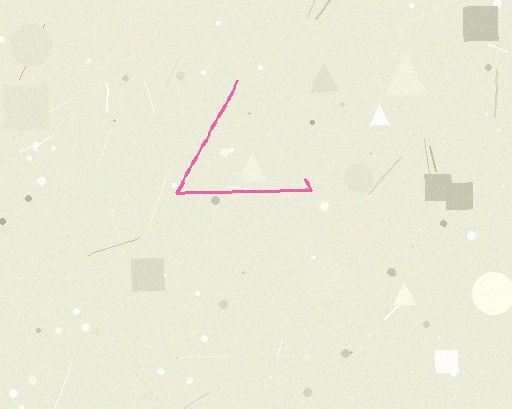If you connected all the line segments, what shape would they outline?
They would outline a triangle.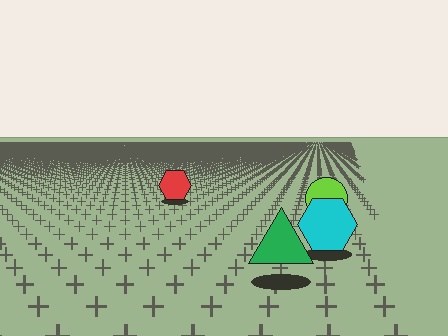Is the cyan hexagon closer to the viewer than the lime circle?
Yes. The cyan hexagon is closer — you can tell from the texture gradient: the ground texture is coarser near it.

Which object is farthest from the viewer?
The red hexagon is farthest from the viewer. It appears smaller and the ground texture around it is denser.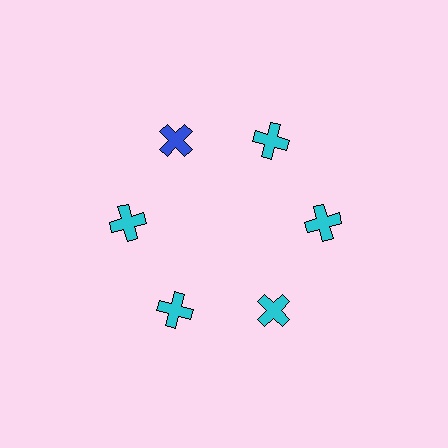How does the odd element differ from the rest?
It has a different color: blue instead of cyan.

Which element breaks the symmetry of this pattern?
The blue cross at roughly the 11 o'clock position breaks the symmetry. All other shapes are cyan crosses.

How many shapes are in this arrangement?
There are 6 shapes arranged in a ring pattern.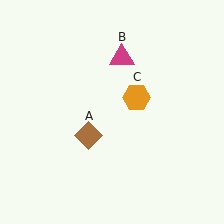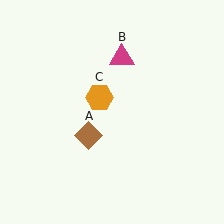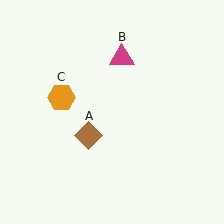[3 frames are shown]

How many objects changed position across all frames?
1 object changed position: orange hexagon (object C).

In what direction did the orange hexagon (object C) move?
The orange hexagon (object C) moved left.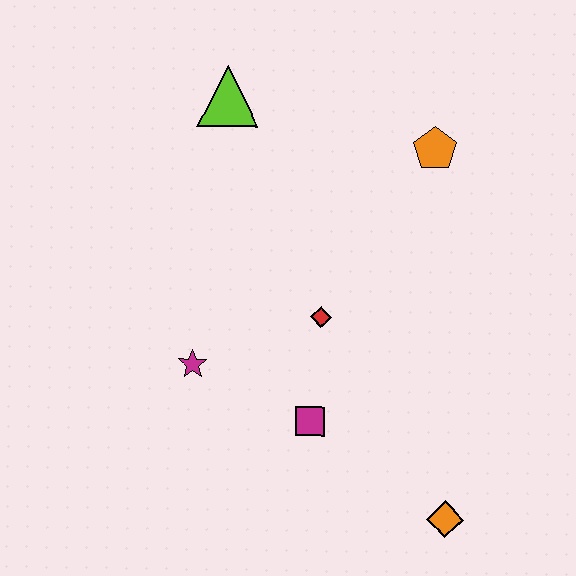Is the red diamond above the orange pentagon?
No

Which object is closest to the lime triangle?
The orange pentagon is closest to the lime triangle.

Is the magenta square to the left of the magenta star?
No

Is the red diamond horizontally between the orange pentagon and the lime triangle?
Yes